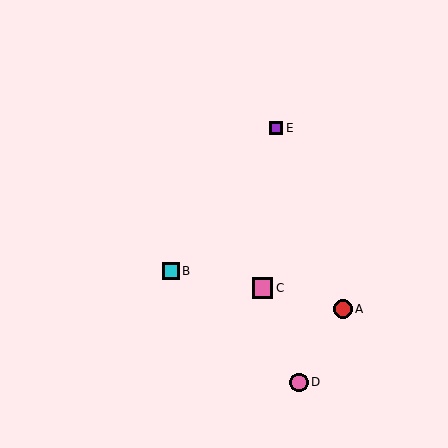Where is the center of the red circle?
The center of the red circle is at (343, 309).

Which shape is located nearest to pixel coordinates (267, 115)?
The purple square (labeled E) at (276, 128) is nearest to that location.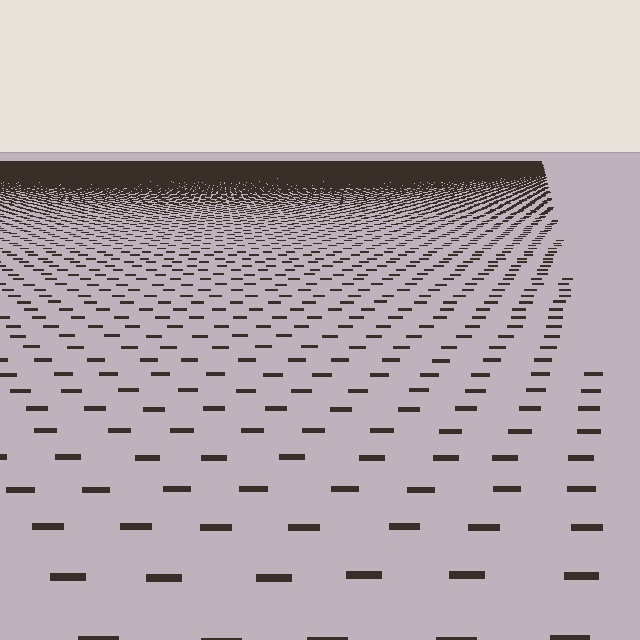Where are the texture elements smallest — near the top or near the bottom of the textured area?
Near the top.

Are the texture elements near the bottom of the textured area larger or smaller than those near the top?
Larger. Near the bottom, elements are closer to the viewer and appear at a bigger on-screen size.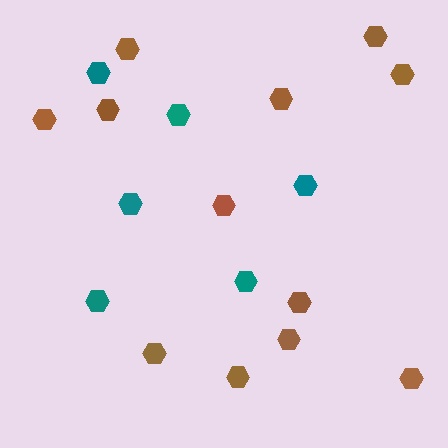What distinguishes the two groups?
There are 2 groups: one group of brown hexagons (12) and one group of teal hexagons (6).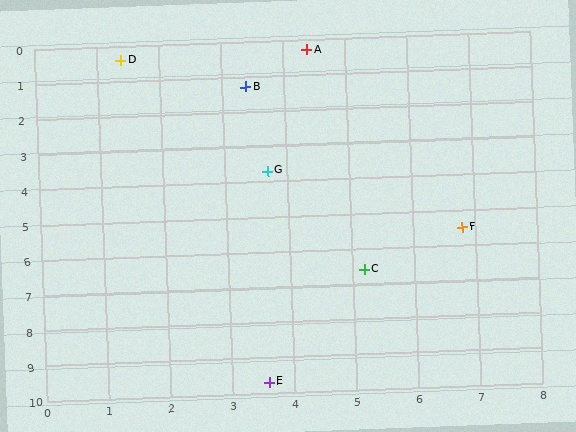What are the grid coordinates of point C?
Point C is at approximately (5.2, 6.6).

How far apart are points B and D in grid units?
Points B and D are about 2.2 grid units apart.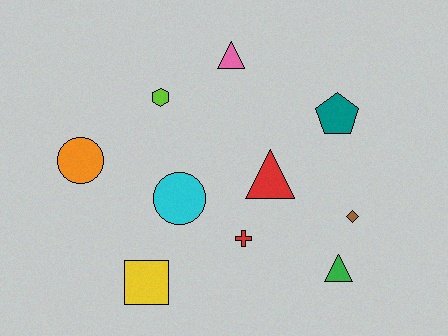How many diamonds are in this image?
There is 1 diamond.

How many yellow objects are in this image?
There is 1 yellow object.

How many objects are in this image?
There are 10 objects.